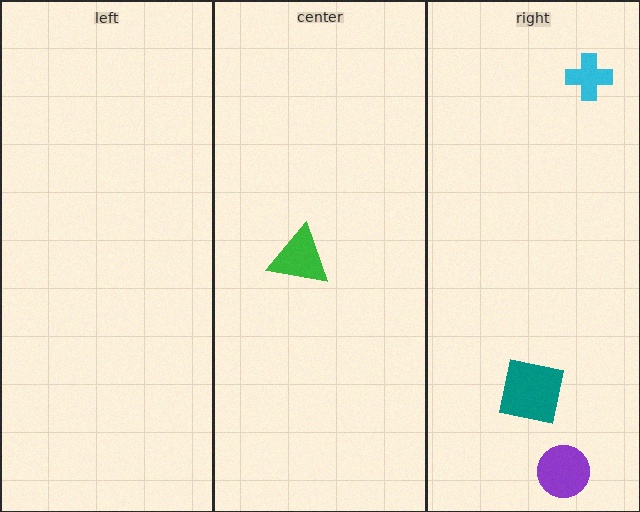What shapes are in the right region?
The teal square, the cyan cross, the purple circle.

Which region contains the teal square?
The right region.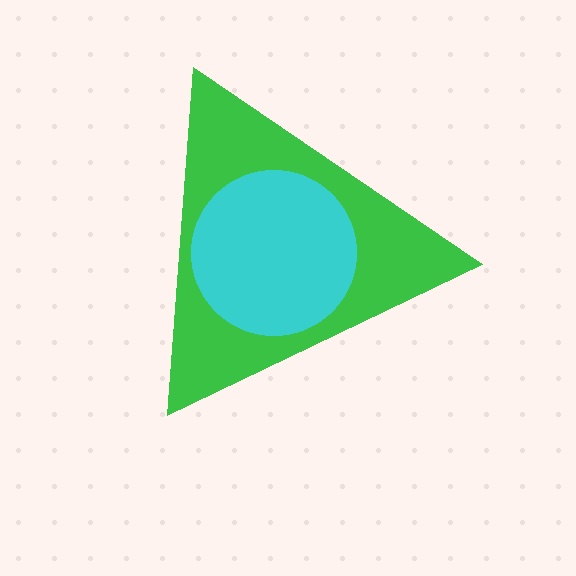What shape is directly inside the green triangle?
The cyan circle.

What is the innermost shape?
The cyan circle.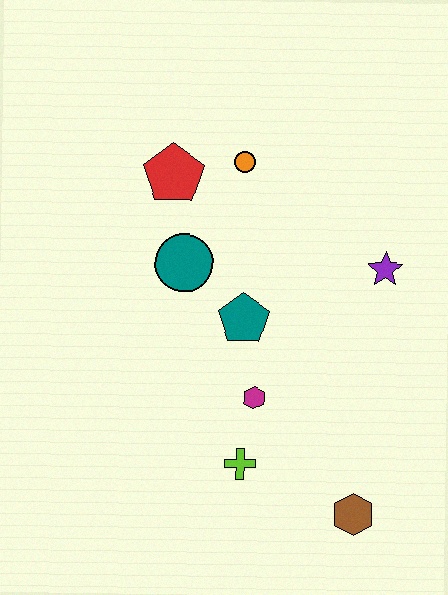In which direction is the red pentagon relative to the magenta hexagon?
The red pentagon is above the magenta hexagon.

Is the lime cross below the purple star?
Yes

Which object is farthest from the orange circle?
The brown hexagon is farthest from the orange circle.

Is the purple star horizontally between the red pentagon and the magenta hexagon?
No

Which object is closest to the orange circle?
The red pentagon is closest to the orange circle.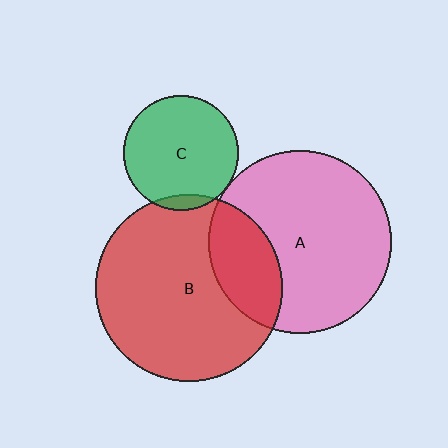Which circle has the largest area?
Circle B (red).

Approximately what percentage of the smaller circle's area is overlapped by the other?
Approximately 5%.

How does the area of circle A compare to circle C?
Approximately 2.5 times.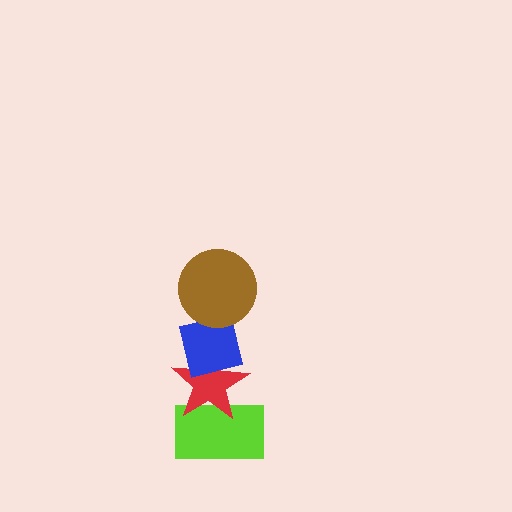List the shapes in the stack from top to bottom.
From top to bottom: the brown circle, the blue square, the red star, the lime rectangle.